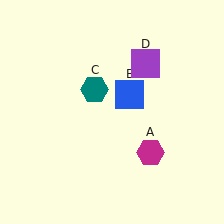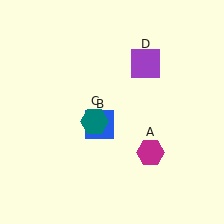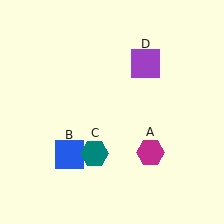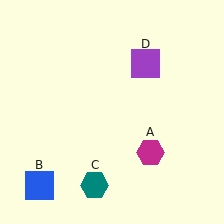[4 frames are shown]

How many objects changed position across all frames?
2 objects changed position: blue square (object B), teal hexagon (object C).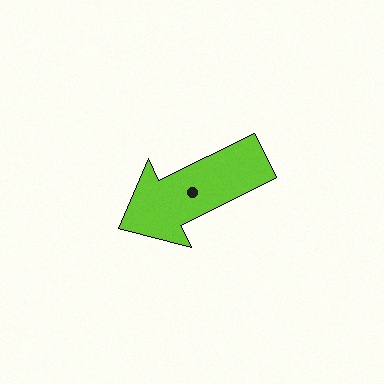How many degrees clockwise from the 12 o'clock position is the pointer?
Approximately 244 degrees.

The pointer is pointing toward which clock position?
Roughly 8 o'clock.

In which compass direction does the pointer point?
Southwest.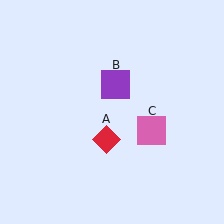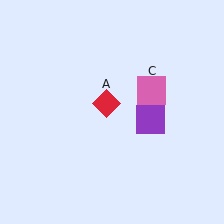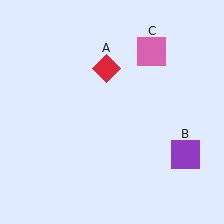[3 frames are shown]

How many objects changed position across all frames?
3 objects changed position: red diamond (object A), purple square (object B), pink square (object C).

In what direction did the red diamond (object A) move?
The red diamond (object A) moved up.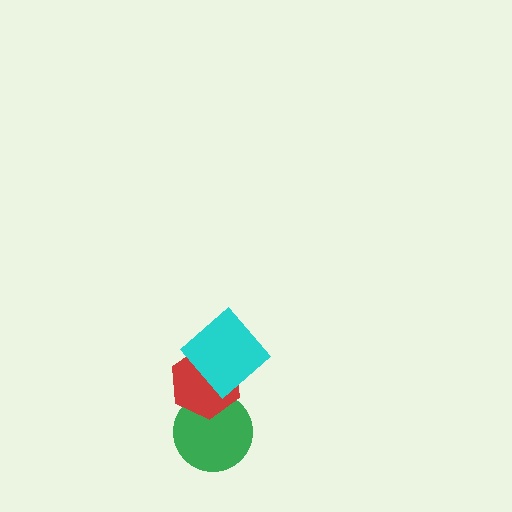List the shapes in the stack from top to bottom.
From top to bottom: the cyan diamond, the red hexagon, the green circle.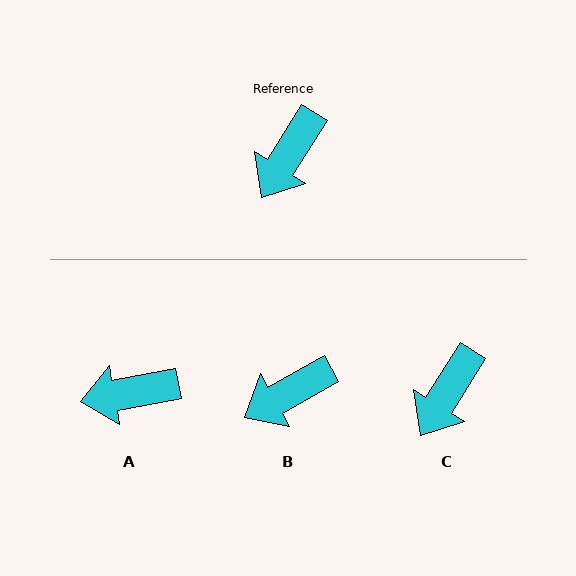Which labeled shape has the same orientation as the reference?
C.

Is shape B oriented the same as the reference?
No, it is off by about 28 degrees.